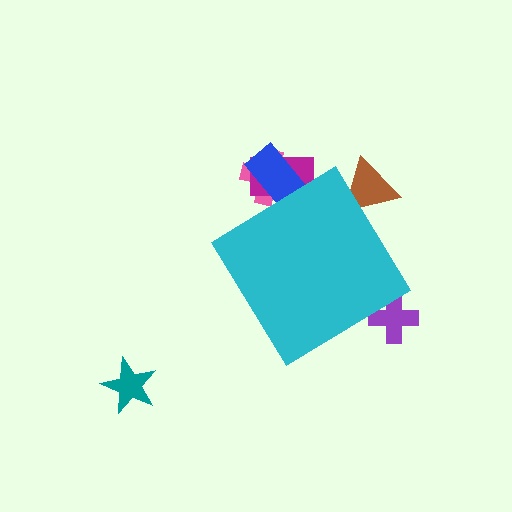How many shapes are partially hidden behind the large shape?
5 shapes are partially hidden.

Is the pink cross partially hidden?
Yes, the pink cross is partially hidden behind the cyan diamond.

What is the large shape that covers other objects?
A cyan diamond.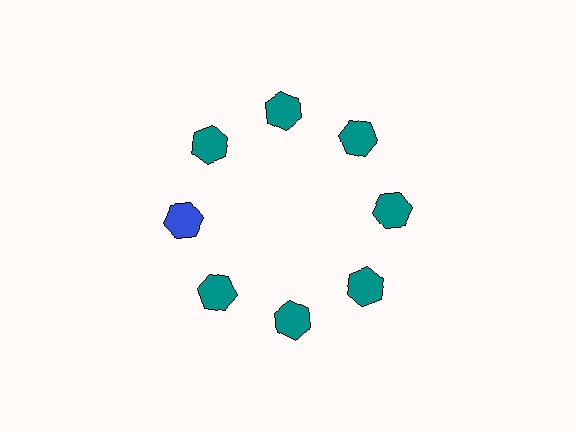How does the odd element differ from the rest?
It has a different color: blue instead of teal.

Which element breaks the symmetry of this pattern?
The blue hexagon at roughly the 9 o'clock position breaks the symmetry. All other shapes are teal hexagons.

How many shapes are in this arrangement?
There are 8 shapes arranged in a ring pattern.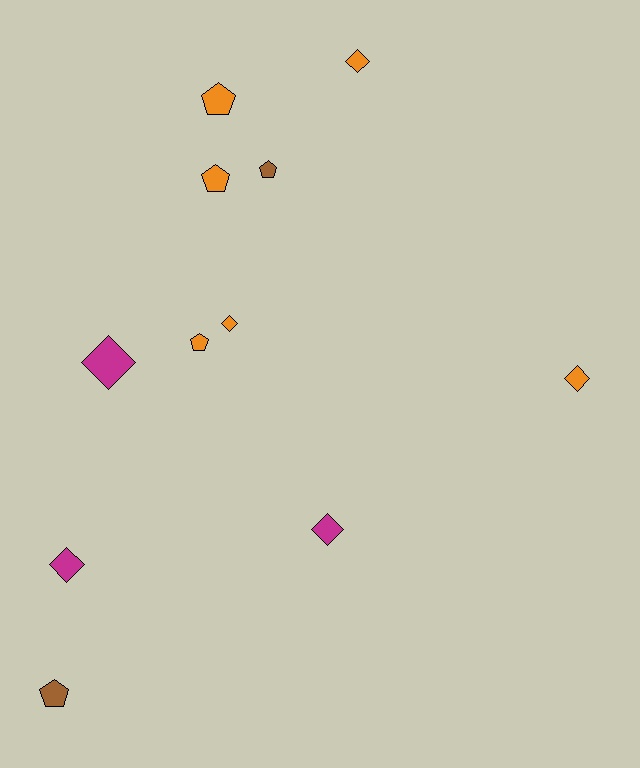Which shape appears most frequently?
Diamond, with 6 objects.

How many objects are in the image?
There are 11 objects.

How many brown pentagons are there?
There are 2 brown pentagons.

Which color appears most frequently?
Orange, with 6 objects.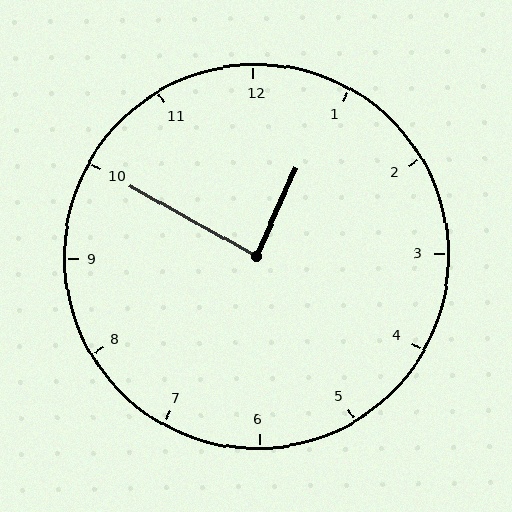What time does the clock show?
12:50.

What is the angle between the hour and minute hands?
Approximately 85 degrees.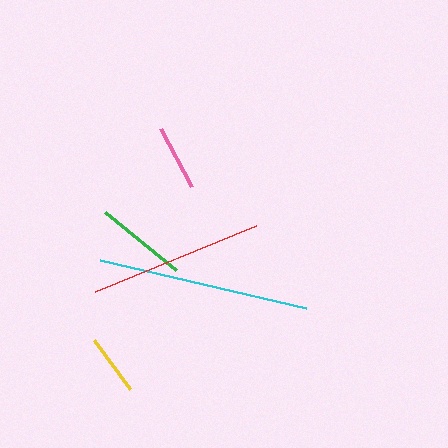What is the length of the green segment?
The green segment is approximately 91 pixels long.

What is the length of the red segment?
The red segment is approximately 174 pixels long.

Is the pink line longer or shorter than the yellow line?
The pink line is longer than the yellow line.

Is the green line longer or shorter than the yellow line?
The green line is longer than the yellow line.